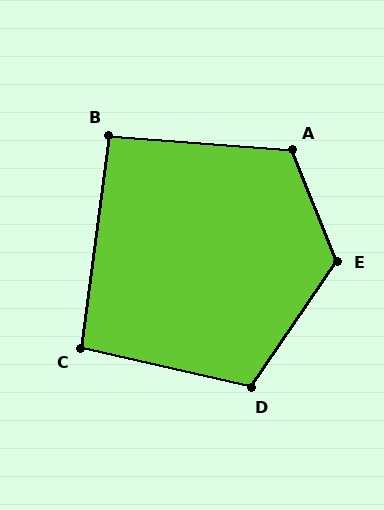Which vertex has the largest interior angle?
E, at approximately 124 degrees.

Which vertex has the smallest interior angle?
B, at approximately 93 degrees.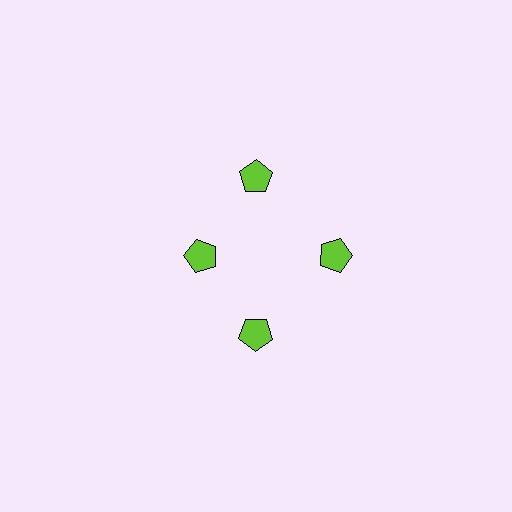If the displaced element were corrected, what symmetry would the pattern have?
It would have 4-fold rotational symmetry — the pattern would map onto itself every 90 degrees.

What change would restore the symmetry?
The symmetry would be restored by moving it outward, back onto the ring so that all 4 pentagons sit at equal angles and equal distance from the center.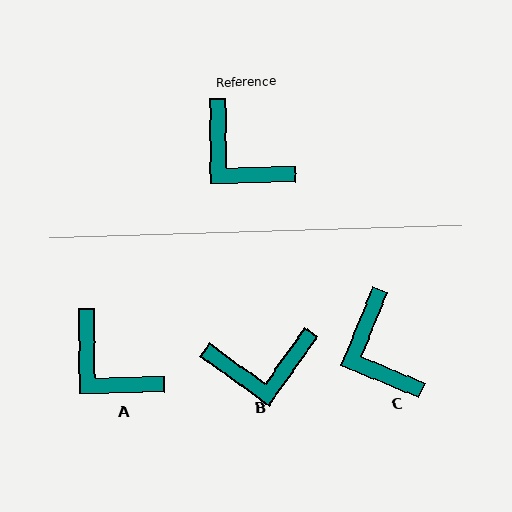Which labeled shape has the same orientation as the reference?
A.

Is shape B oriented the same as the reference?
No, it is off by about 54 degrees.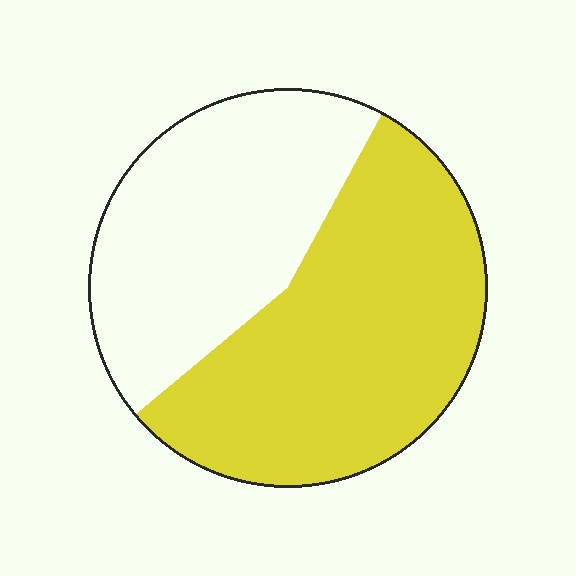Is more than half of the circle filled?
Yes.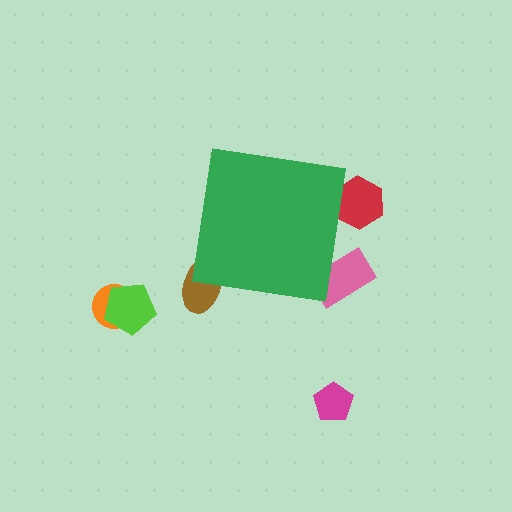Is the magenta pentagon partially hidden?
No, the magenta pentagon is fully visible.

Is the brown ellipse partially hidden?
Yes, the brown ellipse is partially hidden behind the green square.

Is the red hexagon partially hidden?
Yes, the red hexagon is partially hidden behind the green square.